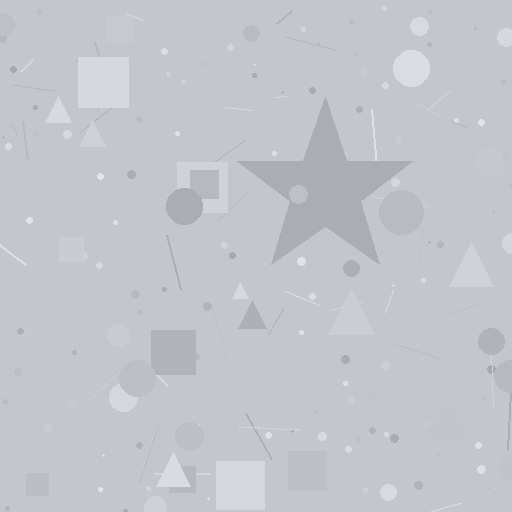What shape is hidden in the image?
A star is hidden in the image.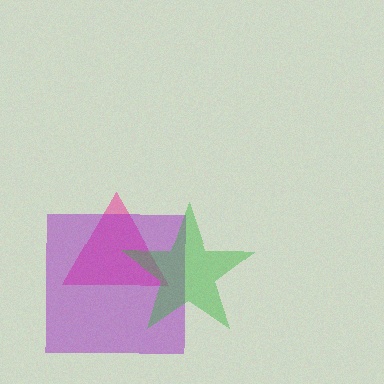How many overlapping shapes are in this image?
There are 3 overlapping shapes in the image.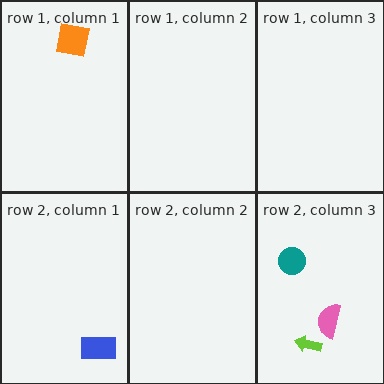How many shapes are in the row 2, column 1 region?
1.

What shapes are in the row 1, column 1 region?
The orange square.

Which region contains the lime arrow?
The row 2, column 3 region.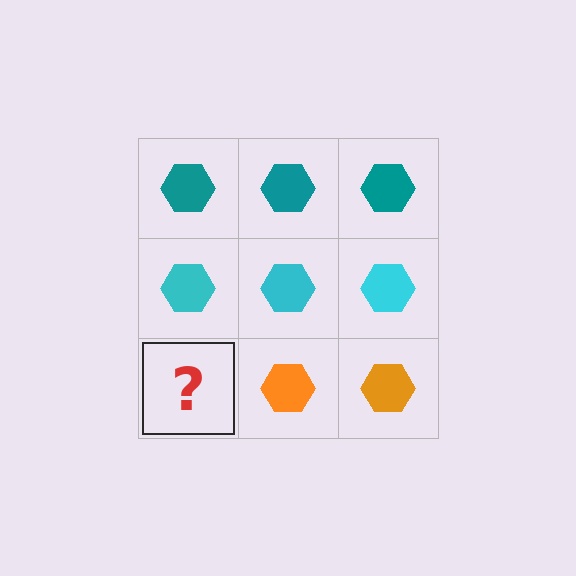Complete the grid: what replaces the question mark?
The question mark should be replaced with an orange hexagon.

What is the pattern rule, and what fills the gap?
The rule is that each row has a consistent color. The gap should be filled with an orange hexagon.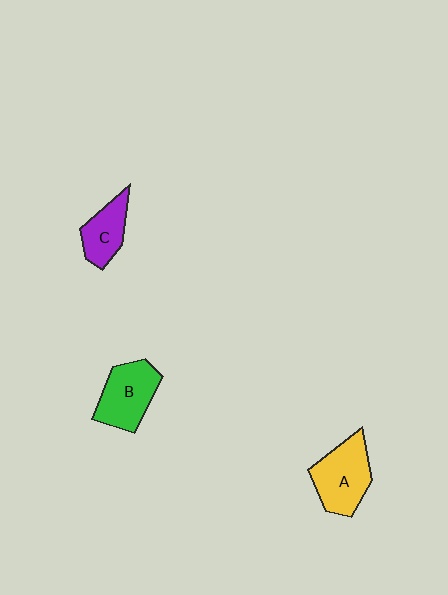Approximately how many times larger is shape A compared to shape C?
Approximately 1.5 times.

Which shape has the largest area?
Shape A (yellow).